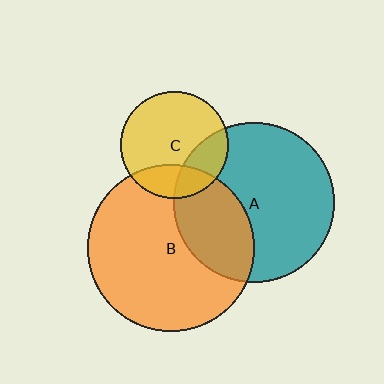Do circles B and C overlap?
Yes.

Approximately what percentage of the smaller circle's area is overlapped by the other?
Approximately 25%.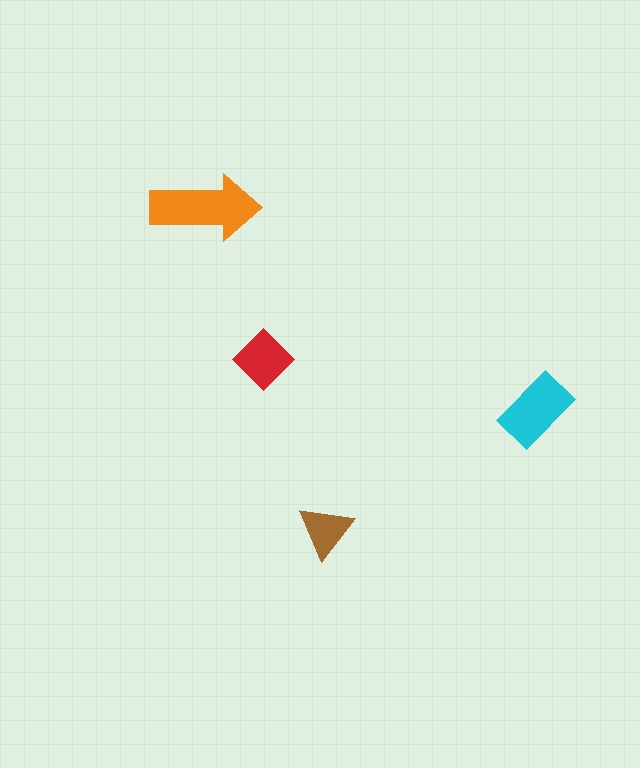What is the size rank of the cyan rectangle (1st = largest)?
2nd.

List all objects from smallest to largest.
The brown triangle, the red diamond, the cyan rectangle, the orange arrow.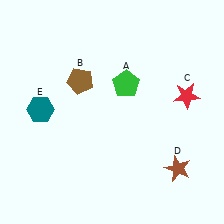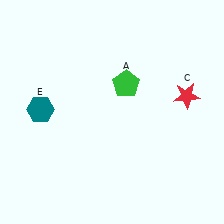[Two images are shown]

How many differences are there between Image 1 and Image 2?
There are 2 differences between the two images.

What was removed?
The brown star (D), the brown pentagon (B) were removed in Image 2.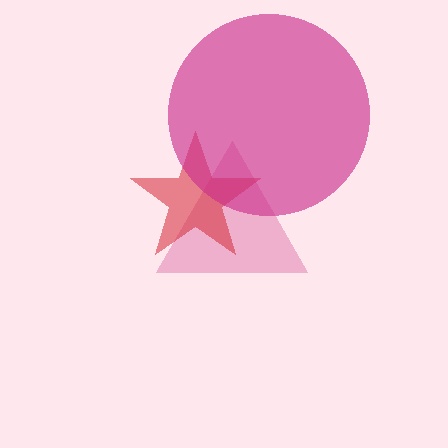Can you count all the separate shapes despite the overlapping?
Yes, there are 3 separate shapes.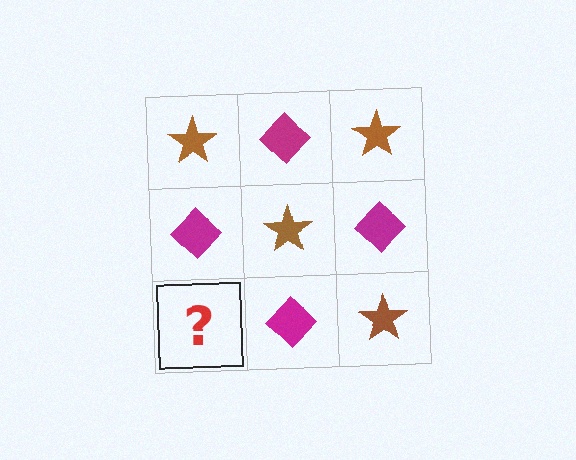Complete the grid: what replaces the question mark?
The question mark should be replaced with a brown star.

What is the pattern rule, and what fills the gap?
The rule is that it alternates brown star and magenta diamond in a checkerboard pattern. The gap should be filled with a brown star.